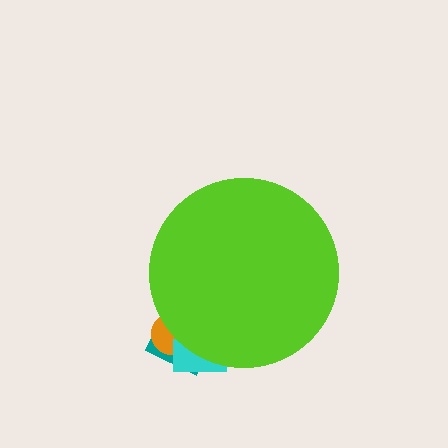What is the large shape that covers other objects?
A lime circle.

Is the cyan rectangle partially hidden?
Yes, the cyan rectangle is partially hidden behind the lime circle.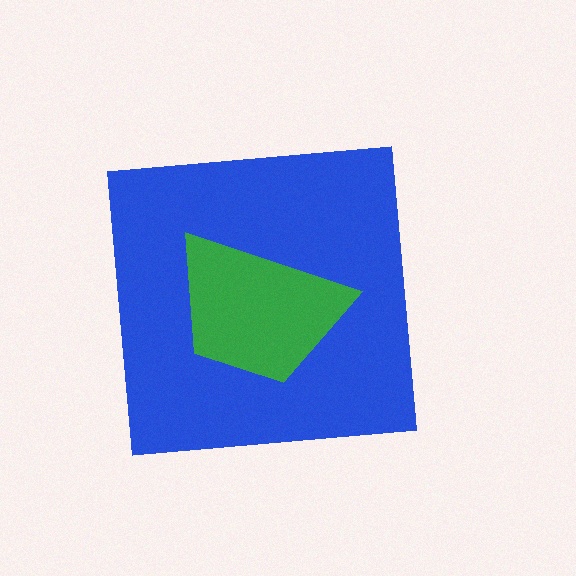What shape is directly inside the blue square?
The green trapezoid.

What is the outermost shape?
The blue square.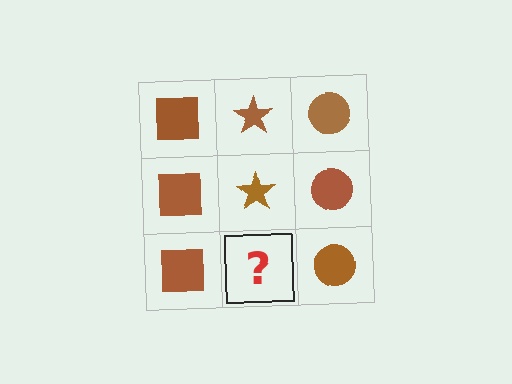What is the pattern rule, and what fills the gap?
The rule is that each column has a consistent shape. The gap should be filled with a brown star.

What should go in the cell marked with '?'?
The missing cell should contain a brown star.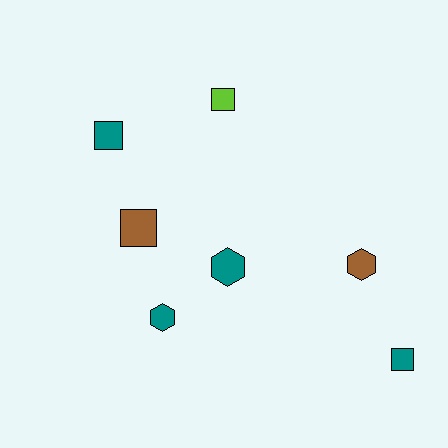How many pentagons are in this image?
There are no pentagons.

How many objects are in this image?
There are 7 objects.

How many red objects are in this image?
There are no red objects.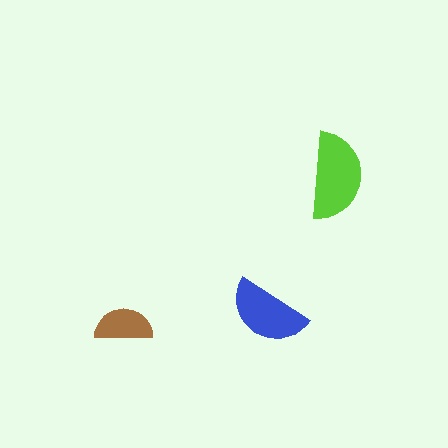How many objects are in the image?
There are 3 objects in the image.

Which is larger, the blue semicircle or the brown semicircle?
The blue one.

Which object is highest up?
The lime semicircle is topmost.